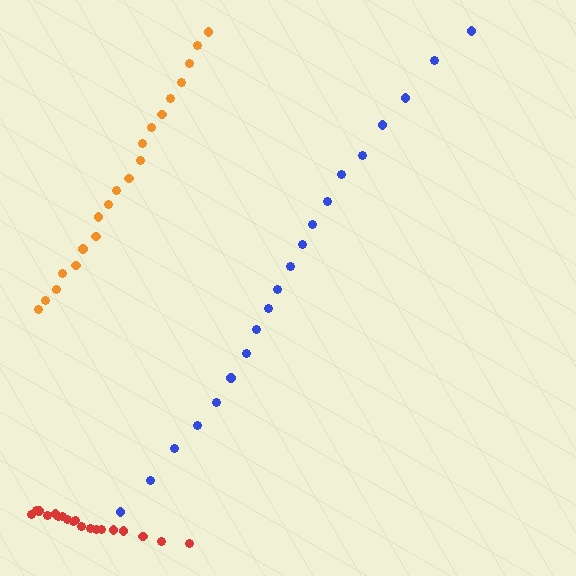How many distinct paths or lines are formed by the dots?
There are 3 distinct paths.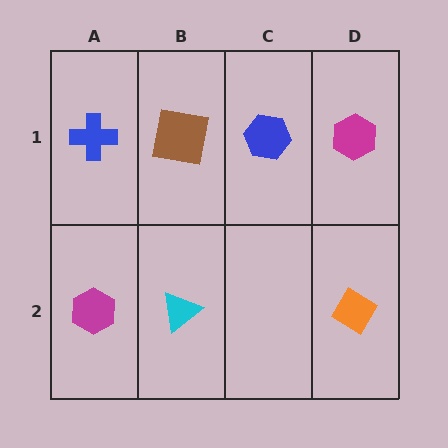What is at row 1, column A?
A blue cross.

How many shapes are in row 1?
4 shapes.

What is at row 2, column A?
A magenta hexagon.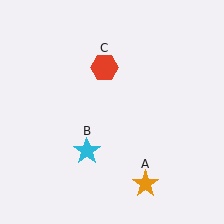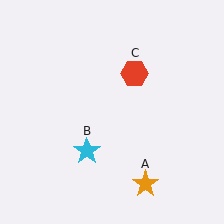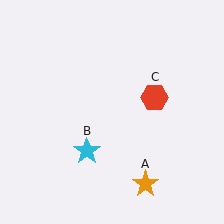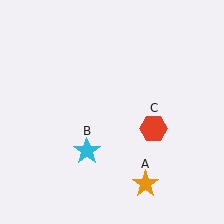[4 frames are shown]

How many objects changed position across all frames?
1 object changed position: red hexagon (object C).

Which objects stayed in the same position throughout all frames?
Orange star (object A) and cyan star (object B) remained stationary.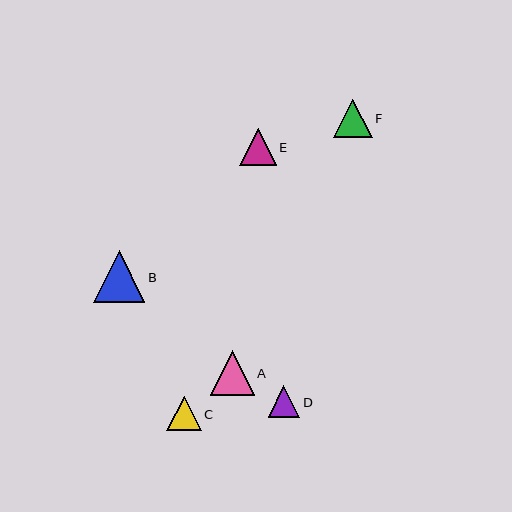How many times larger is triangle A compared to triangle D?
Triangle A is approximately 1.4 times the size of triangle D.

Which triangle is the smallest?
Triangle D is the smallest with a size of approximately 32 pixels.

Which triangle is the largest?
Triangle B is the largest with a size of approximately 51 pixels.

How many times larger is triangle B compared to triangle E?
Triangle B is approximately 1.4 times the size of triangle E.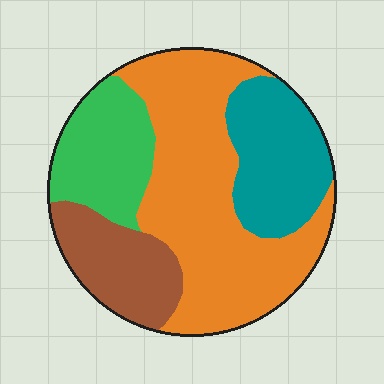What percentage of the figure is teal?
Teal takes up about one fifth (1/5) of the figure.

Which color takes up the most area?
Orange, at roughly 45%.